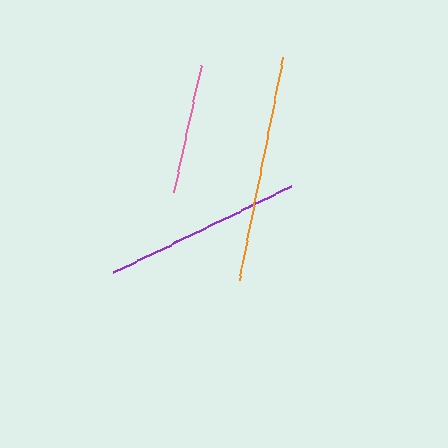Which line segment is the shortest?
The pink line is the shortest at approximately 131 pixels.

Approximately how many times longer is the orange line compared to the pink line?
The orange line is approximately 1.7 times the length of the pink line.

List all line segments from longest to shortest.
From longest to shortest: orange, purple, pink.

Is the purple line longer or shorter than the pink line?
The purple line is longer than the pink line.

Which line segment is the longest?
The orange line is the longest at approximately 226 pixels.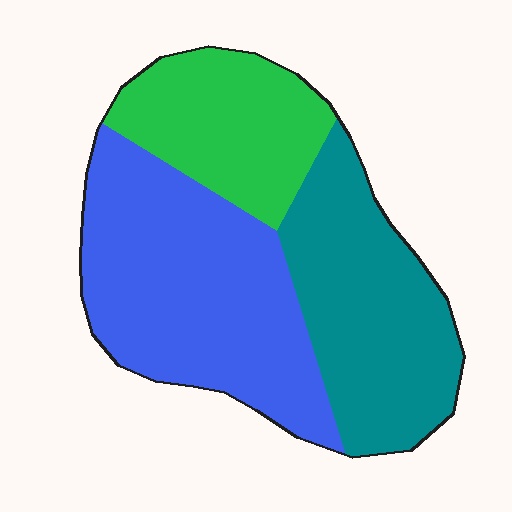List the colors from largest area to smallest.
From largest to smallest: blue, teal, green.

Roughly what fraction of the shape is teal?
Teal covers about 35% of the shape.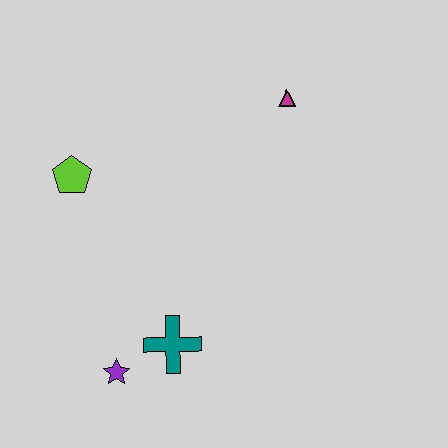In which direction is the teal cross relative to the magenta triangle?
The teal cross is below the magenta triangle.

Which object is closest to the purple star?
The teal cross is closest to the purple star.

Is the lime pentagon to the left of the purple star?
Yes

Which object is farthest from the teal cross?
The magenta triangle is farthest from the teal cross.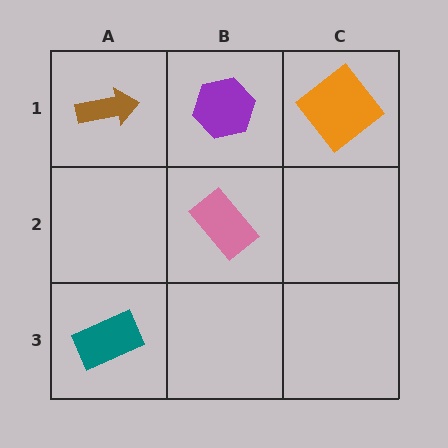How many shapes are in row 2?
1 shape.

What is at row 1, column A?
A brown arrow.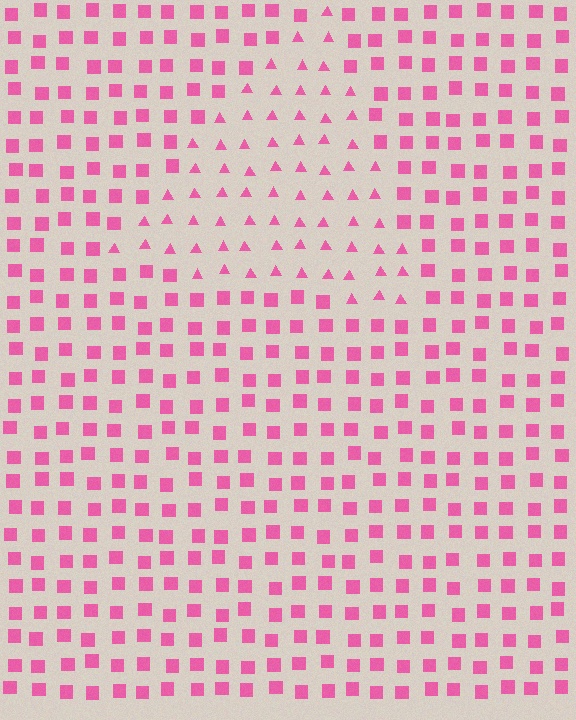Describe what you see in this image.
The image is filled with small pink elements arranged in a uniform grid. A triangle-shaped region contains triangles, while the surrounding area contains squares. The boundary is defined purely by the change in element shape.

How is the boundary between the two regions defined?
The boundary is defined by a change in element shape: triangles inside vs. squares outside. All elements share the same color and spacing.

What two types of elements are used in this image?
The image uses triangles inside the triangle region and squares outside it.